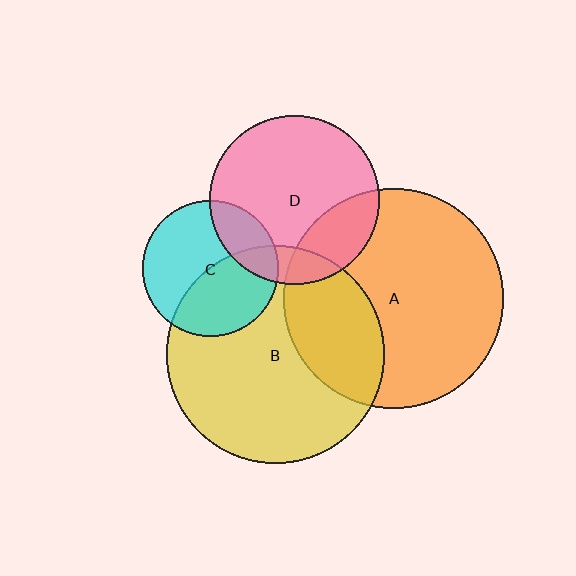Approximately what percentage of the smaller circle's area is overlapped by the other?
Approximately 30%.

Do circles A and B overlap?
Yes.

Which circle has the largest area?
Circle A (orange).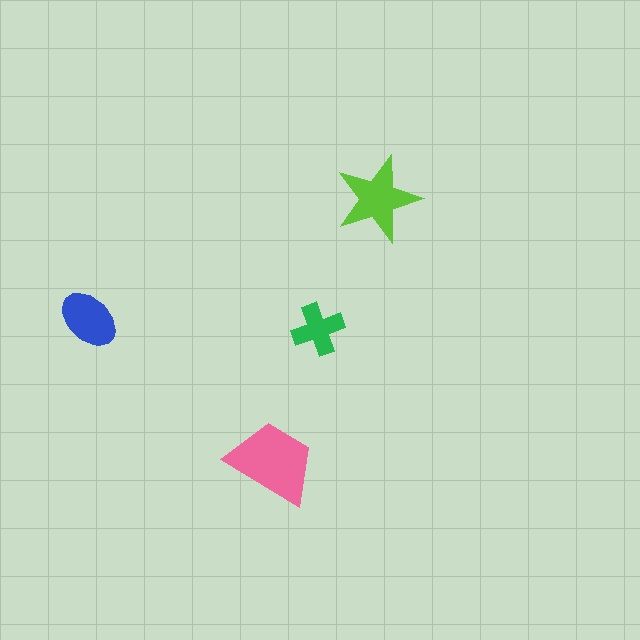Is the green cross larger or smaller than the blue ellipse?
Smaller.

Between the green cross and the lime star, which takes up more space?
The lime star.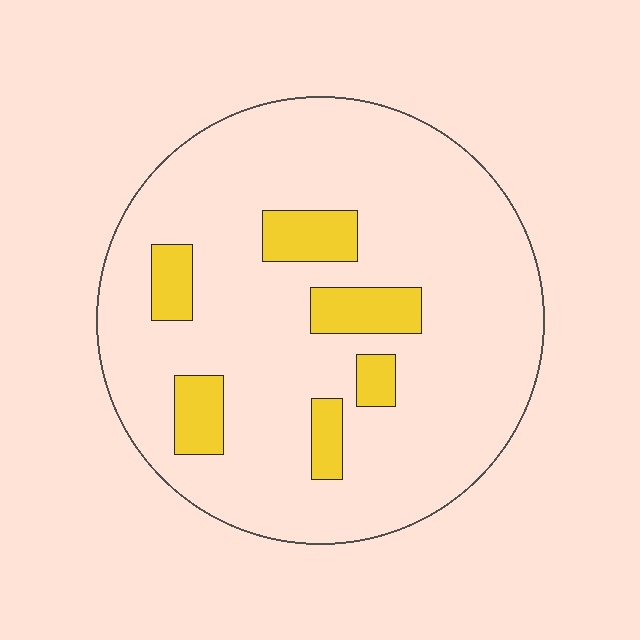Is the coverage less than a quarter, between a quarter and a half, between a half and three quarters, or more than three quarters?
Less than a quarter.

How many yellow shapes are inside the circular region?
6.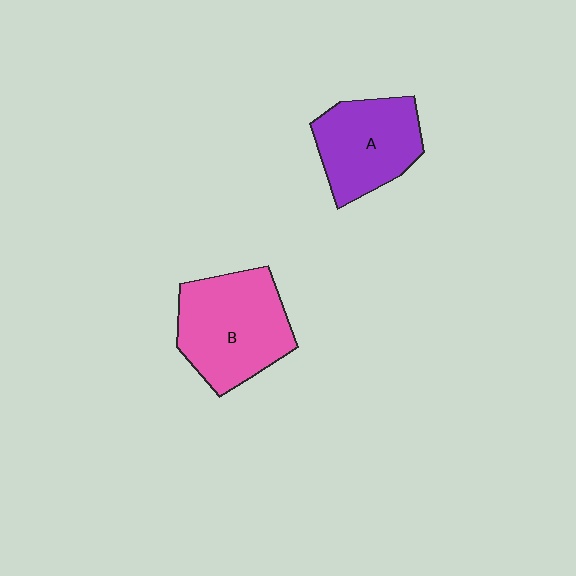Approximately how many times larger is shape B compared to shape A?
Approximately 1.2 times.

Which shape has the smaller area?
Shape A (purple).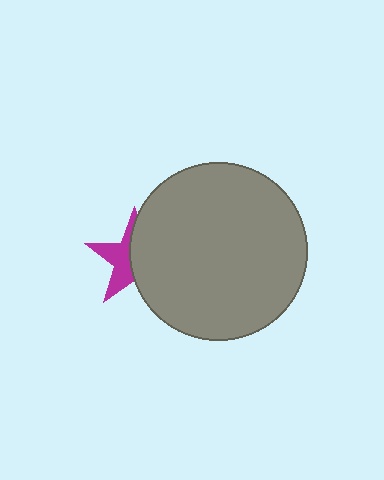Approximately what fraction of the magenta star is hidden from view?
Roughly 56% of the magenta star is hidden behind the gray circle.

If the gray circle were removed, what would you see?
You would see the complete magenta star.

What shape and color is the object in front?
The object in front is a gray circle.